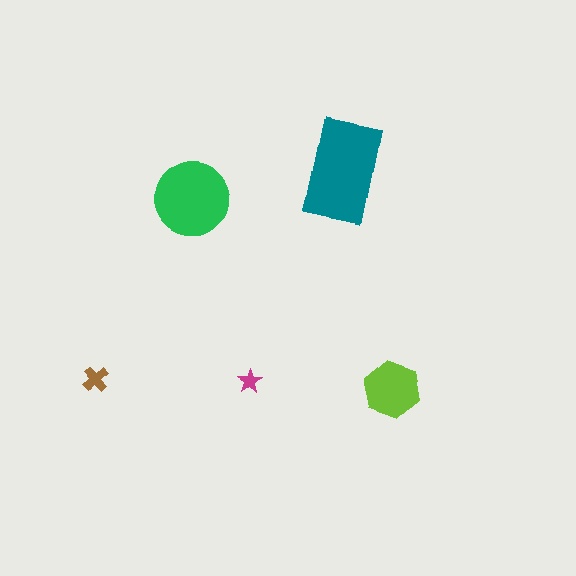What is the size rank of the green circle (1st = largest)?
2nd.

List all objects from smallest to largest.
The magenta star, the brown cross, the lime hexagon, the green circle, the teal rectangle.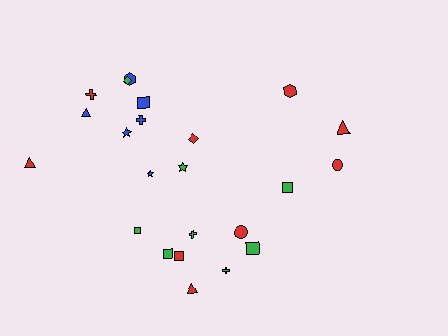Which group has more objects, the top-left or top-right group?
The top-left group.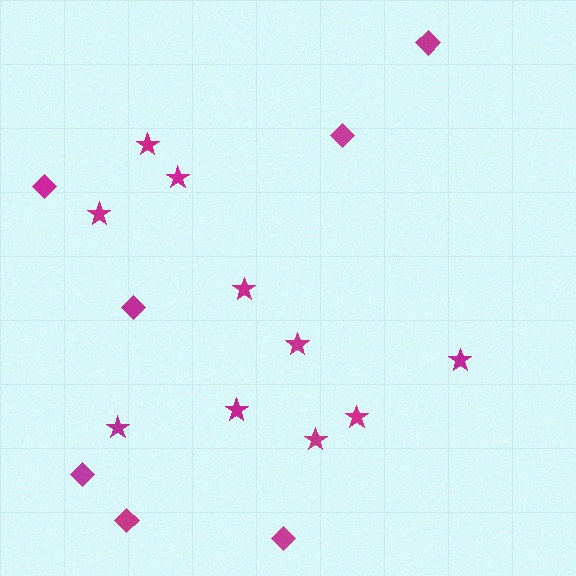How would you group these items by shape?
There are 2 groups: one group of diamonds (7) and one group of stars (10).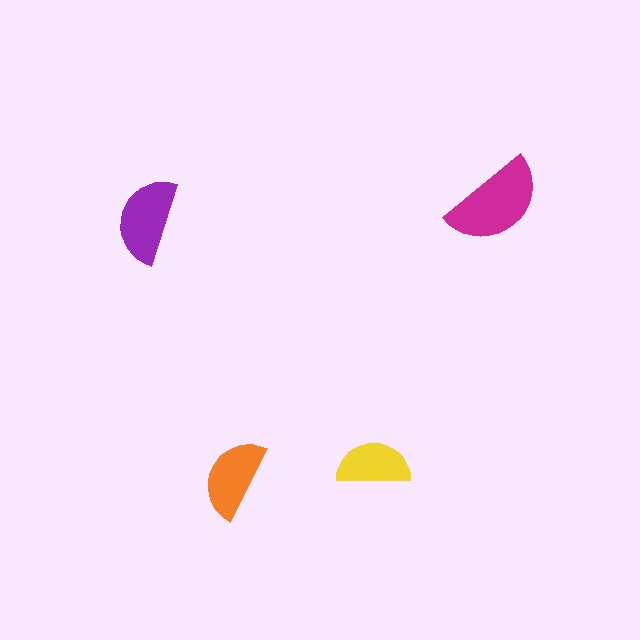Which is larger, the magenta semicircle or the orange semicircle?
The magenta one.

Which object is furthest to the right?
The magenta semicircle is rightmost.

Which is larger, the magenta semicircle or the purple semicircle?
The magenta one.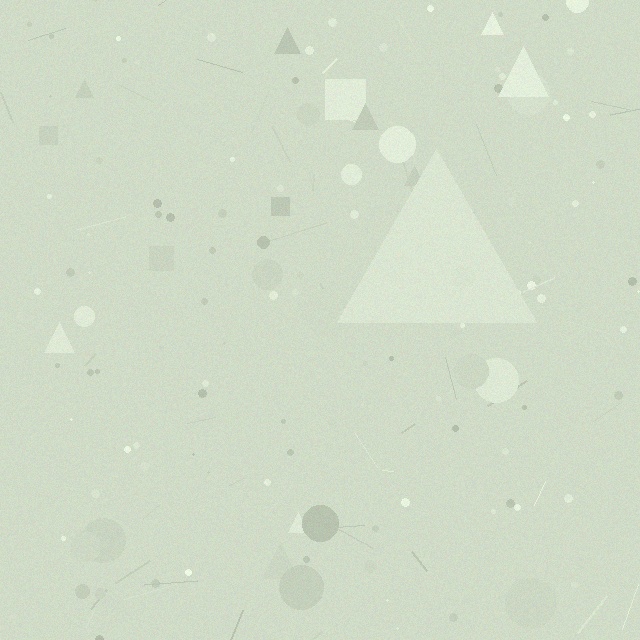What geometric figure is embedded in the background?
A triangle is embedded in the background.